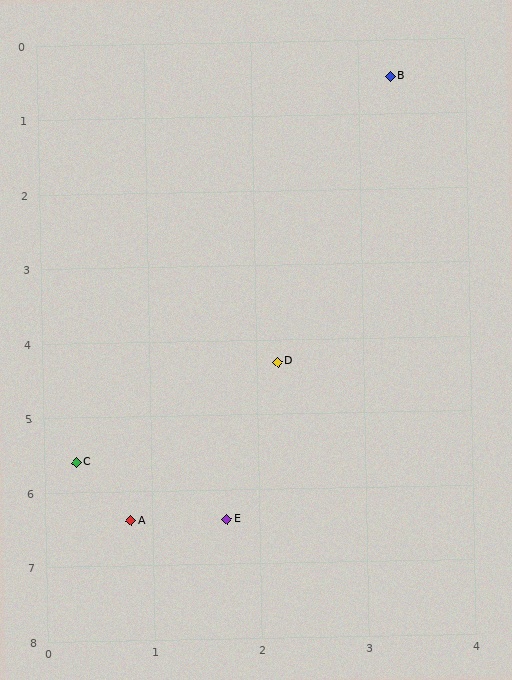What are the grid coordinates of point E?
Point E is at approximately (1.7, 6.4).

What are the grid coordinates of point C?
Point C is at approximately (0.3, 5.6).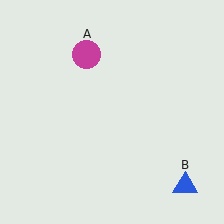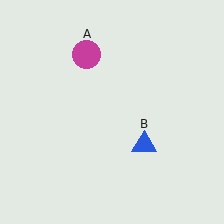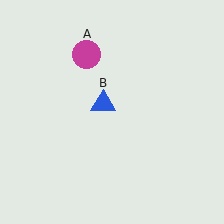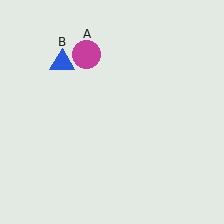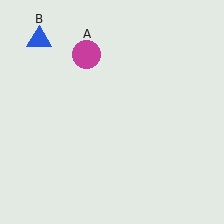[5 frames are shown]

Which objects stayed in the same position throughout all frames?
Magenta circle (object A) remained stationary.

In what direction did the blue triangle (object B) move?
The blue triangle (object B) moved up and to the left.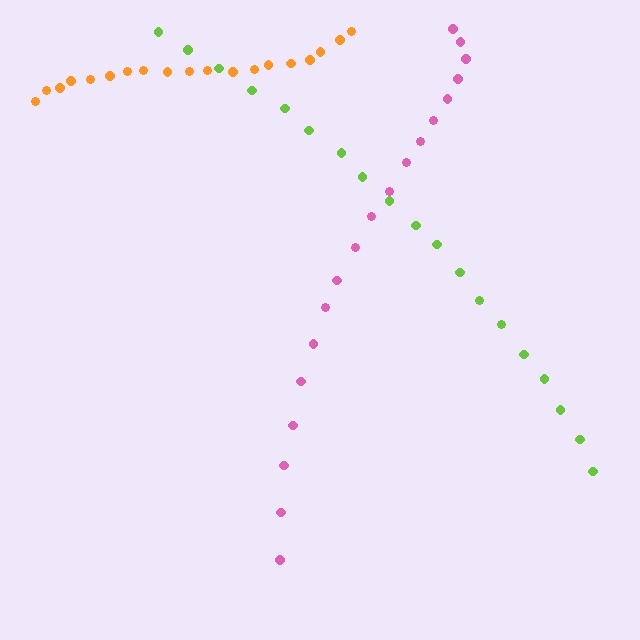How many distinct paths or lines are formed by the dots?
There are 3 distinct paths.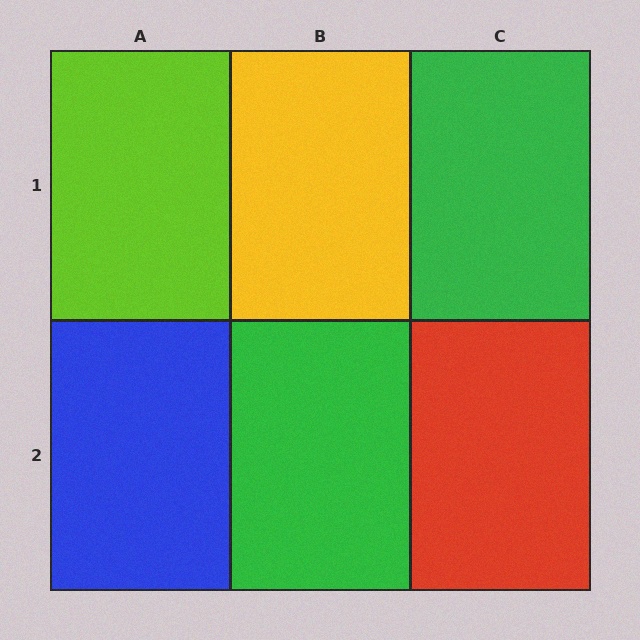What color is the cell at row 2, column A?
Blue.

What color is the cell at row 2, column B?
Green.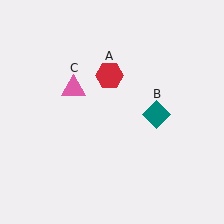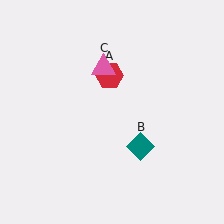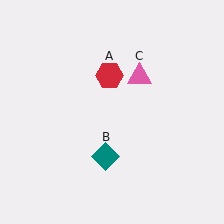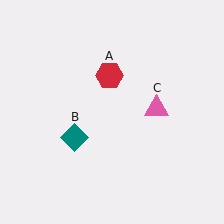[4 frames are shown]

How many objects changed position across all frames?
2 objects changed position: teal diamond (object B), pink triangle (object C).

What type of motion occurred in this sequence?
The teal diamond (object B), pink triangle (object C) rotated clockwise around the center of the scene.